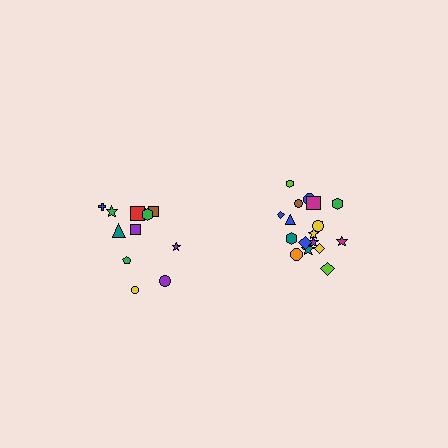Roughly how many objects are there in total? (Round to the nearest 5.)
Roughly 30 objects in total.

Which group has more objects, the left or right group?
The right group.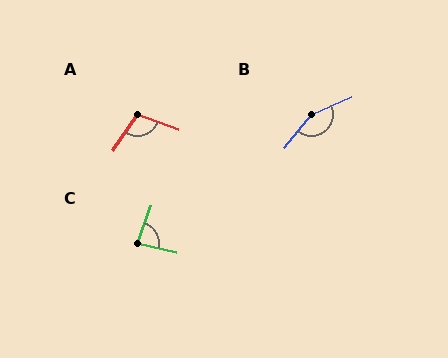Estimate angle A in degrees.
Approximately 104 degrees.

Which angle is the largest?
B, at approximately 153 degrees.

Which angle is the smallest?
C, at approximately 82 degrees.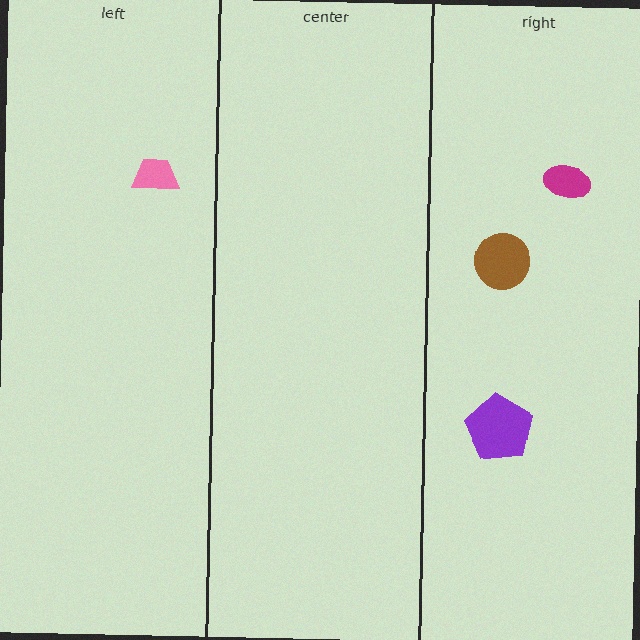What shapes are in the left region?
The pink trapezoid.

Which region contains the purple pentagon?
The right region.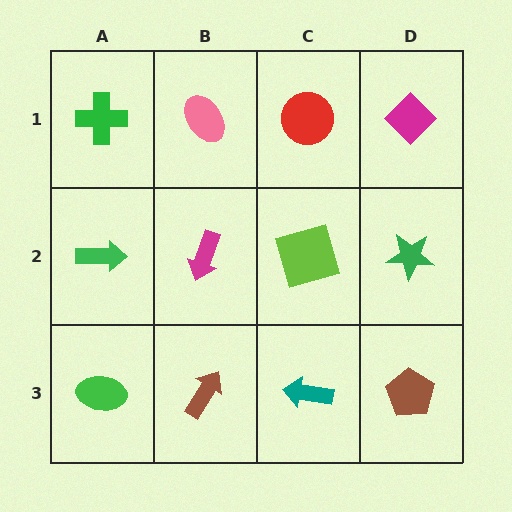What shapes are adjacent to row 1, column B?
A magenta arrow (row 2, column B), a green cross (row 1, column A), a red circle (row 1, column C).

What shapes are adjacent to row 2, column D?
A magenta diamond (row 1, column D), a brown pentagon (row 3, column D), a lime square (row 2, column C).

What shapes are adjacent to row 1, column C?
A lime square (row 2, column C), a pink ellipse (row 1, column B), a magenta diamond (row 1, column D).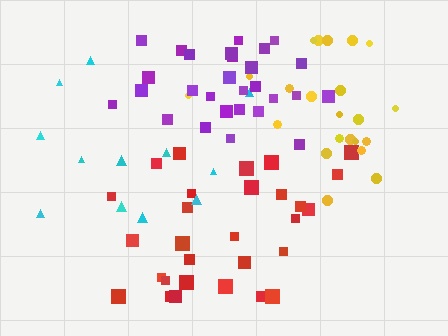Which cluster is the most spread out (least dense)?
Cyan.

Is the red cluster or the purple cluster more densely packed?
Purple.